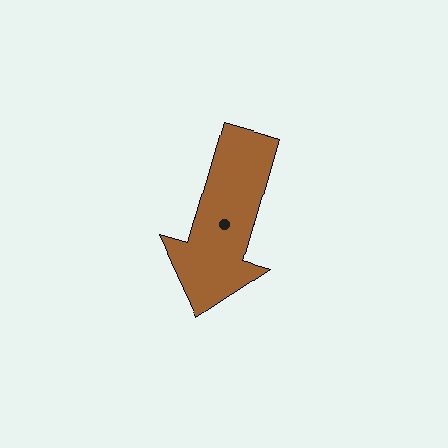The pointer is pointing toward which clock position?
Roughly 7 o'clock.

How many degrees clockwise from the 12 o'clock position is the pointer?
Approximately 196 degrees.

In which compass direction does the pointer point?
South.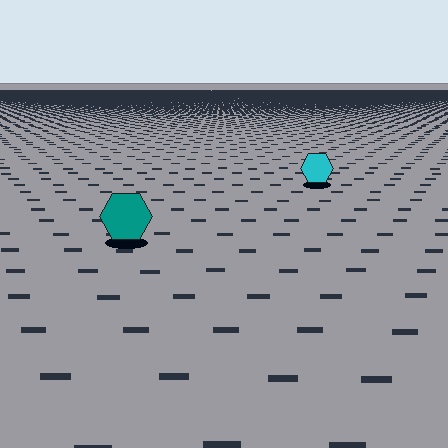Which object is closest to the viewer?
The teal hexagon is closest. The texture marks near it are larger and more spread out.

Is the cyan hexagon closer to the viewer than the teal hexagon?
No. The teal hexagon is closer — you can tell from the texture gradient: the ground texture is coarser near it.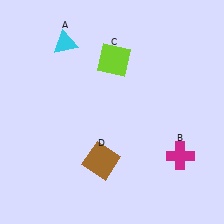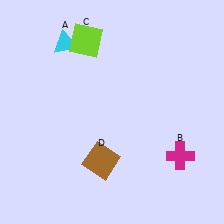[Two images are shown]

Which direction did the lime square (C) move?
The lime square (C) moved left.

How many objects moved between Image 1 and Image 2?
1 object moved between the two images.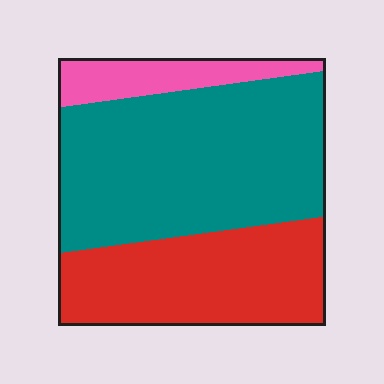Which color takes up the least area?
Pink, at roughly 10%.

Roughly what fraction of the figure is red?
Red takes up about one third (1/3) of the figure.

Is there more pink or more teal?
Teal.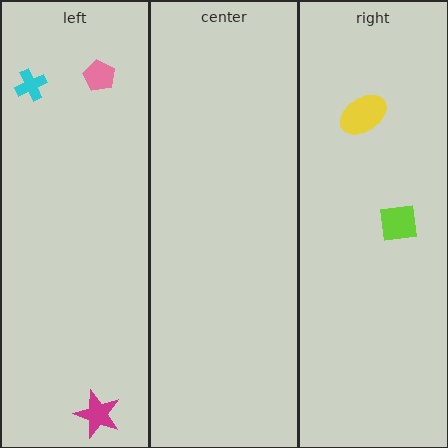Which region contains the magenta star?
The left region.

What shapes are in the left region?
The magenta star, the pink pentagon, the cyan cross.